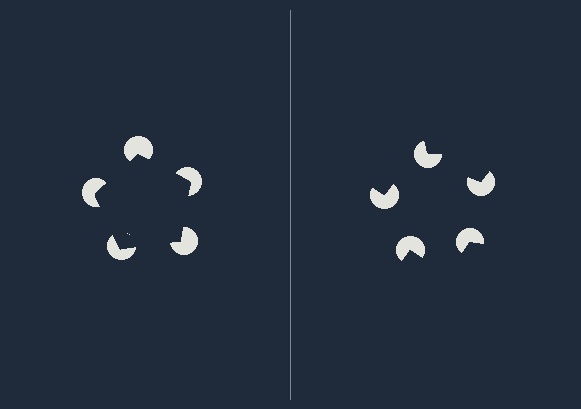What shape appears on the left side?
An illusory pentagon.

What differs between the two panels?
The pac-man discs are positioned identically on both sides; only the wedge orientations differ. On the left they align to a pentagon; on the right they are misaligned.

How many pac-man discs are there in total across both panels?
10 — 5 on each side.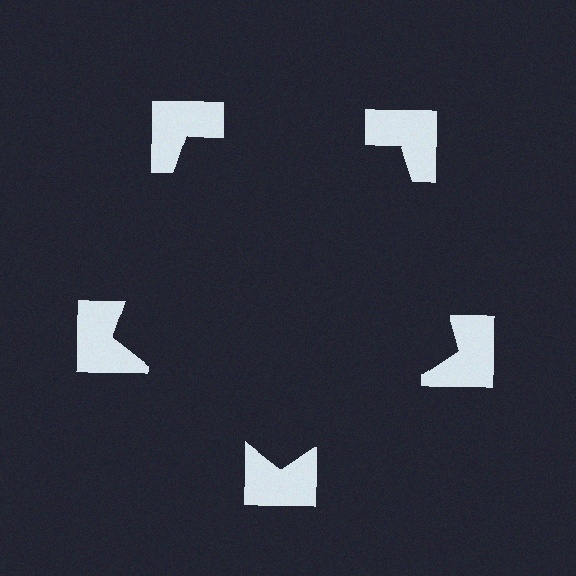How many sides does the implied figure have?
5 sides.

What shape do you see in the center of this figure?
An illusory pentagon — its edges are inferred from the aligned wedge cuts in the notched squares, not physically drawn.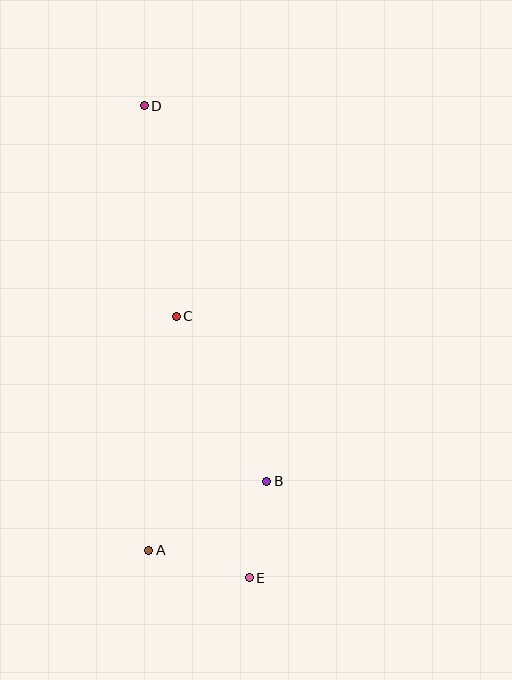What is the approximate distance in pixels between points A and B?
The distance between A and B is approximately 137 pixels.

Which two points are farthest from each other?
Points D and E are farthest from each other.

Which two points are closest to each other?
Points B and E are closest to each other.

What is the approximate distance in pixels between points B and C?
The distance between B and C is approximately 188 pixels.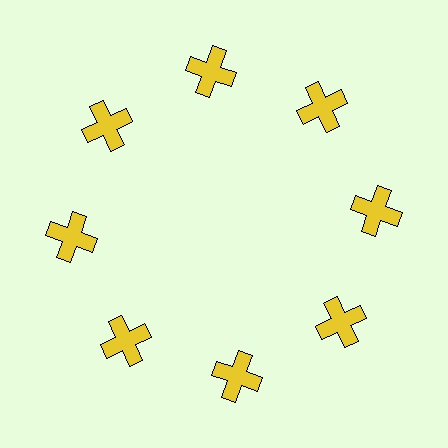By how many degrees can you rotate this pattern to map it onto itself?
The pattern maps onto itself every 45 degrees of rotation.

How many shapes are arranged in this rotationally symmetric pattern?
There are 8 shapes, arranged in 8 groups of 1.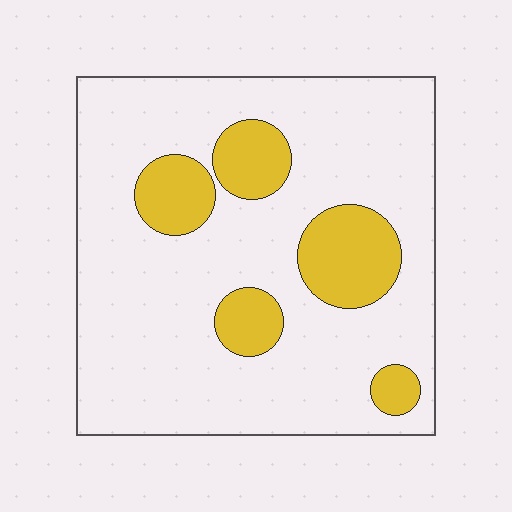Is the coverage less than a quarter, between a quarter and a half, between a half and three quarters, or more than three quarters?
Less than a quarter.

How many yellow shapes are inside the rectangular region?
5.